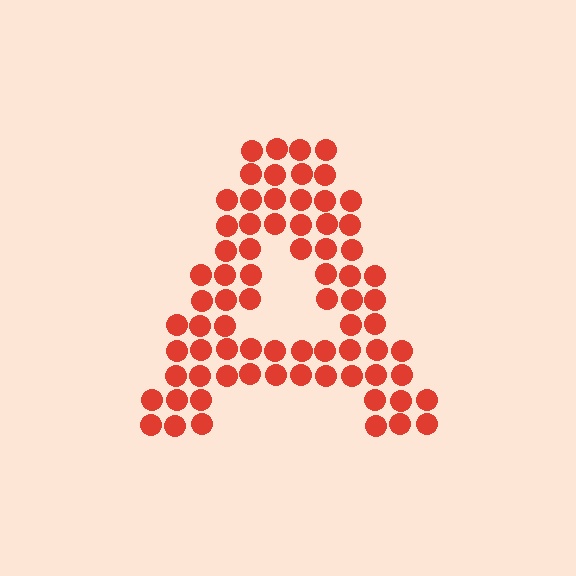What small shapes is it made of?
It is made of small circles.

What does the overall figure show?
The overall figure shows the letter A.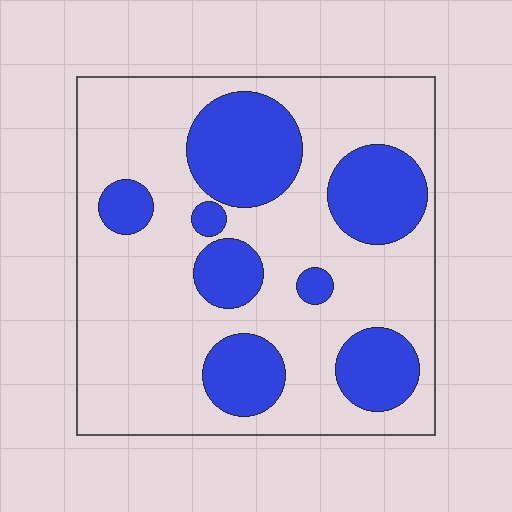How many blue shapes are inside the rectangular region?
8.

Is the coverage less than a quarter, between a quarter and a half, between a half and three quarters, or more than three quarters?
Between a quarter and a half.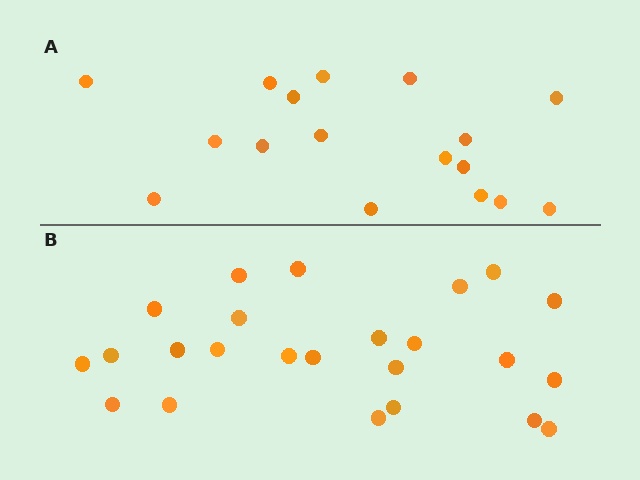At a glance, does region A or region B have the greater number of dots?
Region B (the bottom region) has more dots.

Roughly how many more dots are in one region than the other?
Region B has roughly 8 or so more dots than region A.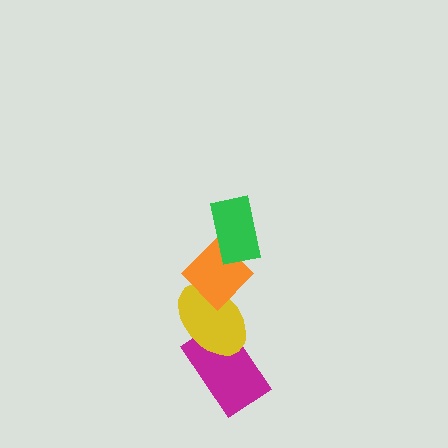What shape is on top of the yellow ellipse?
The orange diamond is on top of the yellow ellipse.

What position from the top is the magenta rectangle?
The magenta rectangle is 4th from the top.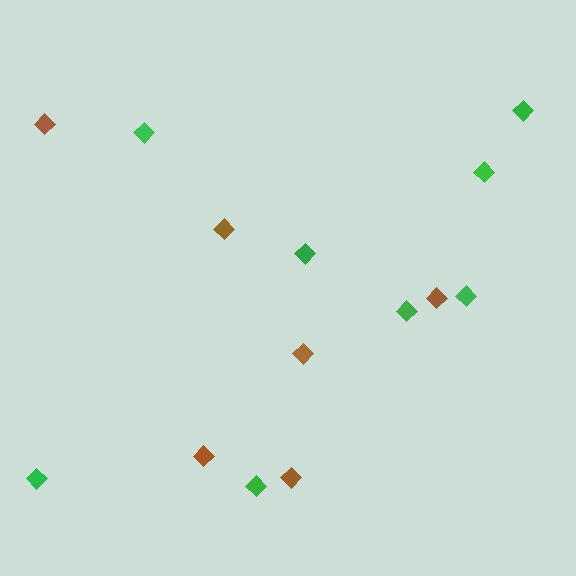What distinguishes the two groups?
There are 2 groups: one group of green diamonds (8) and one group of brown diamonds (6).